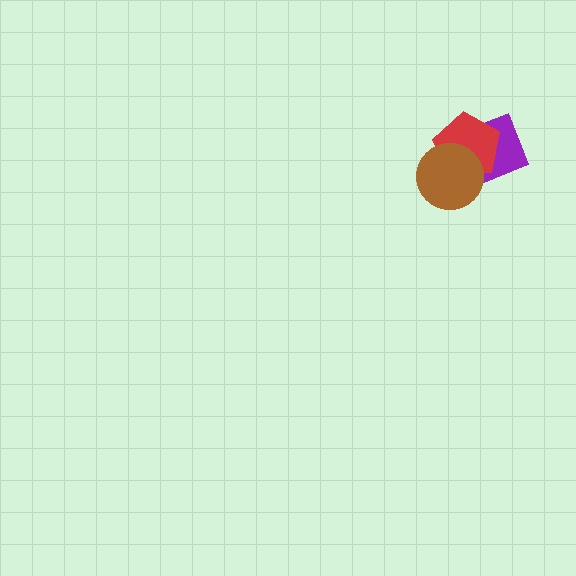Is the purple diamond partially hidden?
Yes, it is partially covered by another shape.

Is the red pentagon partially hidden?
Yes, it is partially covered by another shape.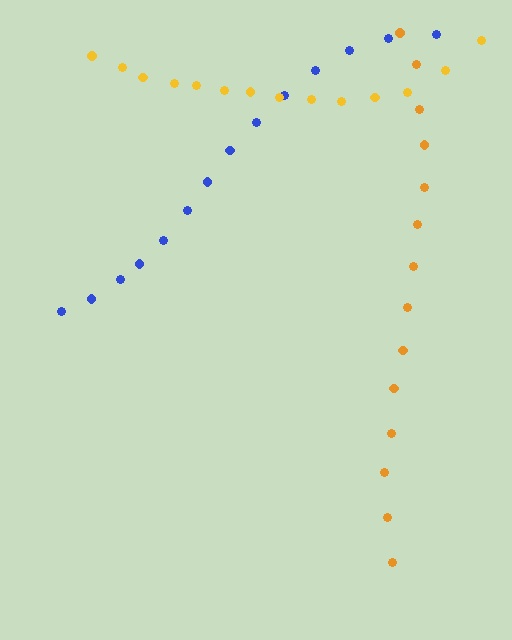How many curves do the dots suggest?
There are 3 distinct paths.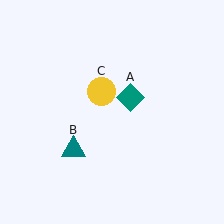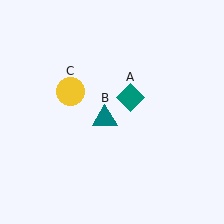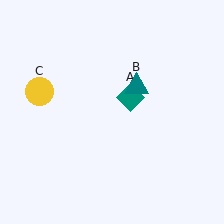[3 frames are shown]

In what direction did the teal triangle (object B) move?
The teal triangle (object B) moved up and to the right.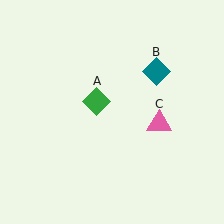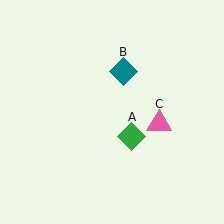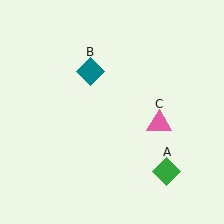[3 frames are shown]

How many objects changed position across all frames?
2 objects changed position: green diamond (object A), teal diamond (object B).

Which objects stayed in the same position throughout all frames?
Pink triangle (object C) remained stationary.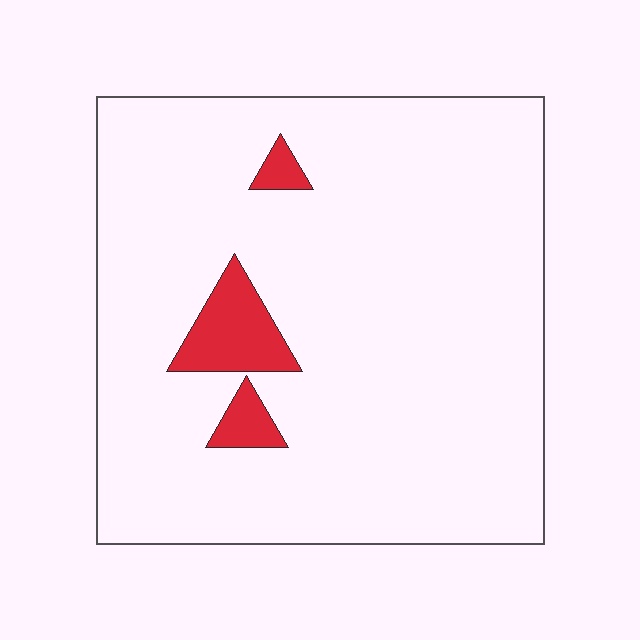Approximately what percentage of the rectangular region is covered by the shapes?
Approximately 5%.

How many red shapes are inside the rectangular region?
3.